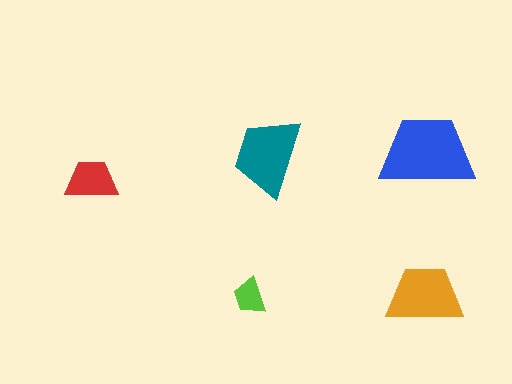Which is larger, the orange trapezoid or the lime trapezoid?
The orange one.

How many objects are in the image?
There are 5 objects in the image.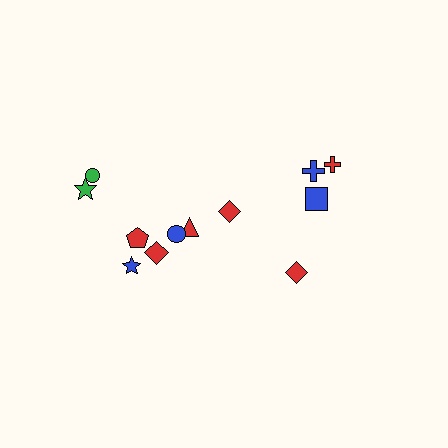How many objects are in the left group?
There are 7 objects.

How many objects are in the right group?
There are 5 objects.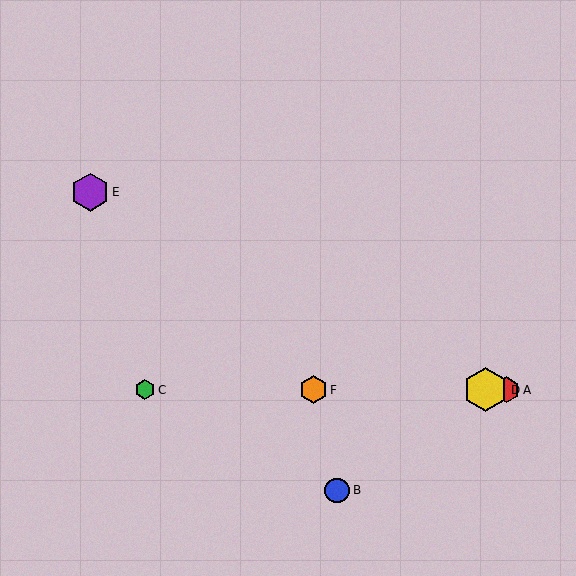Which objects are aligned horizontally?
Objects A, C, D, F are aligned horizontally.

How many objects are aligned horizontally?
4 objects (A, C, D, F) are aligned horizontally.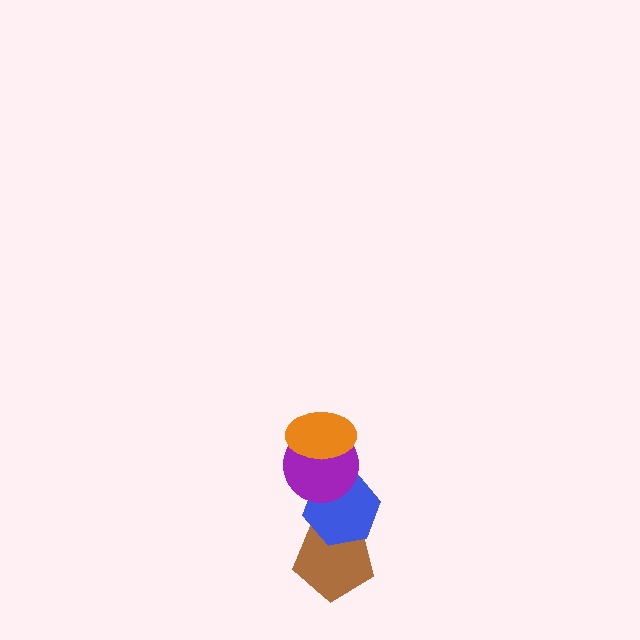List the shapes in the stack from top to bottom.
From top to bottom: the orange ellipse, the purple circle, the blue hexagon, the brown pentagon.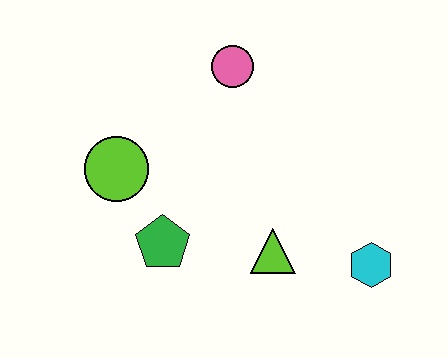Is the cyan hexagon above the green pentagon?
No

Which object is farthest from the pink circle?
The cyan hexagon is farthest from the pink circle.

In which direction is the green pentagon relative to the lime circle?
The green pentagon is below the lime circle.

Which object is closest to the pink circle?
The lime circle is closest to the pink circle.